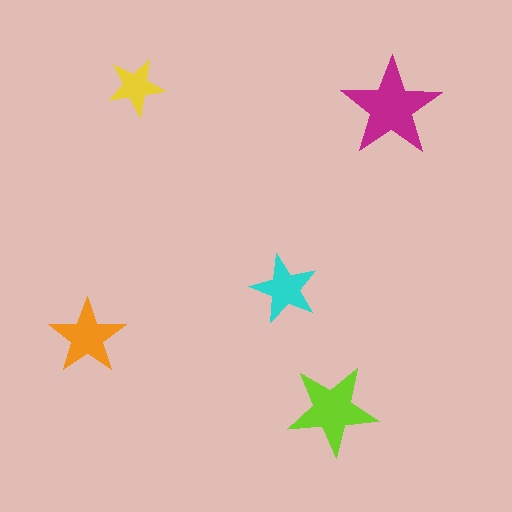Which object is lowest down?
The lime star is bottommost.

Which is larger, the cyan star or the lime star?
The lime one.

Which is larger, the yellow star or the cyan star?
The cyan one.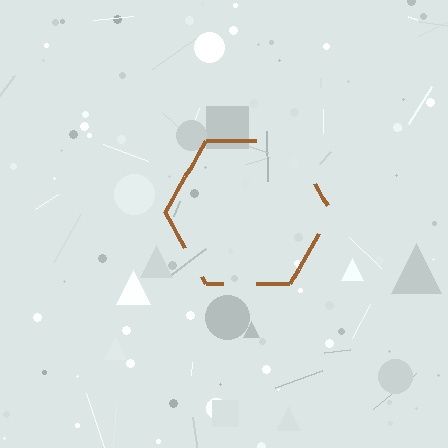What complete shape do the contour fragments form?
The contour fragments form a hexagon.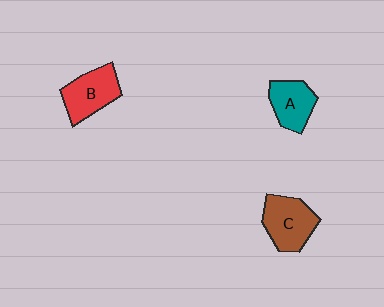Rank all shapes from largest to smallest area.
From largest to smallest: C (brown), B (red), A (teal).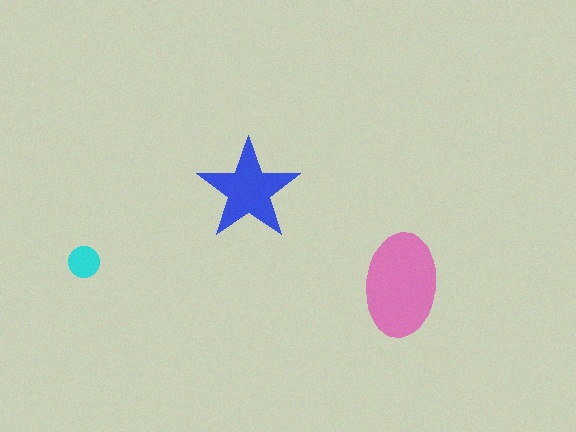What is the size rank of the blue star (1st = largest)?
2nd.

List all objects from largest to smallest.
The pink ellipse, the blue star, the cyan circle.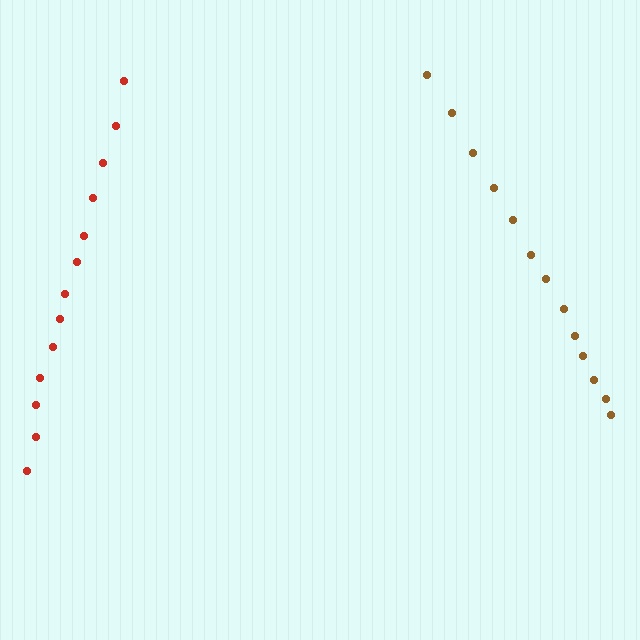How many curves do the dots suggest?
There are 2 distinct paths.